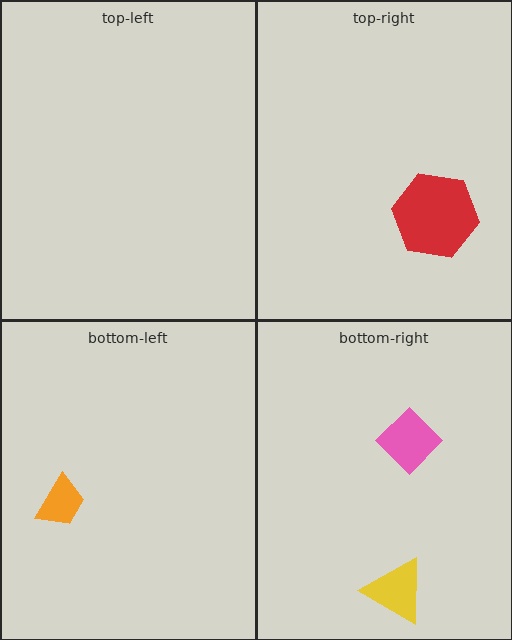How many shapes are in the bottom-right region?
2.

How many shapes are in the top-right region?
1.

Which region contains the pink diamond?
The bottom-right region.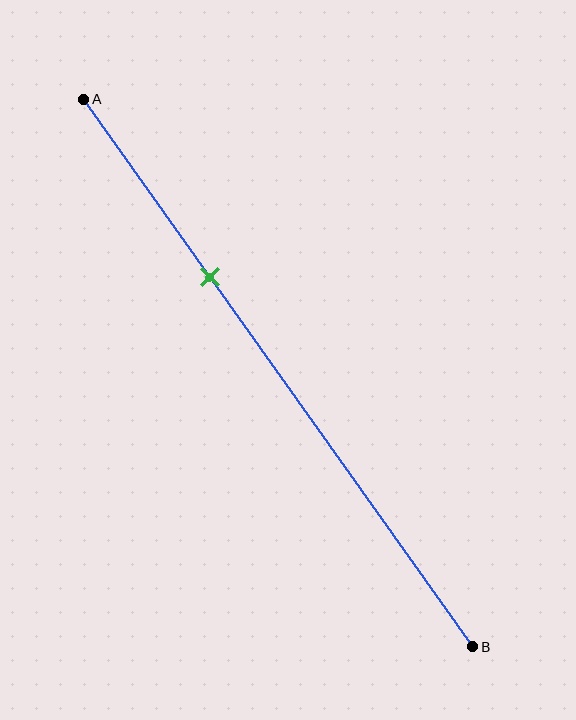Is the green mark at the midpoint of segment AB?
No, the mark is at about 35% from A, not at the 50% midpoint.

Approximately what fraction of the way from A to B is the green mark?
The green mark is approximately 35% of the way from A to B.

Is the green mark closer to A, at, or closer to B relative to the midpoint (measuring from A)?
The green mark is closer to point A than the midpoint of segment AB.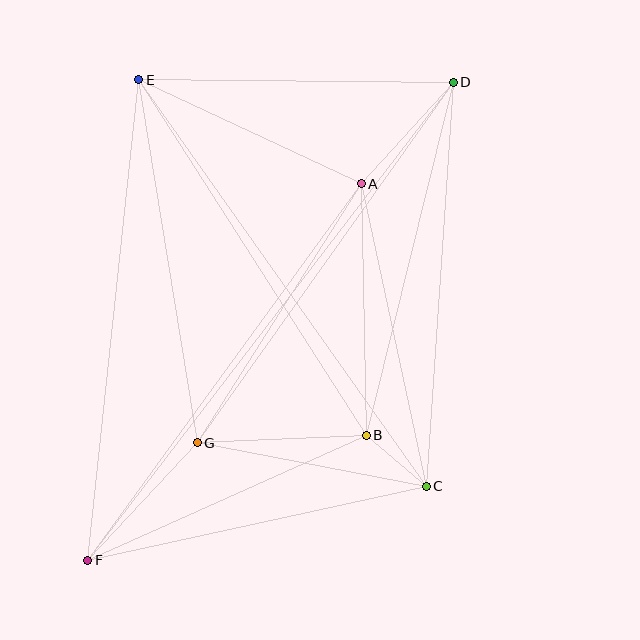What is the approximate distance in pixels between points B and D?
The distance between B and D is approximately 364 pixels.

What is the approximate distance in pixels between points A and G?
The distance between A and G is approximately 306 pixels.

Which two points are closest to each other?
Points B and C are closest to each other.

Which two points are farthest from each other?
Points D and F are farthest from each other.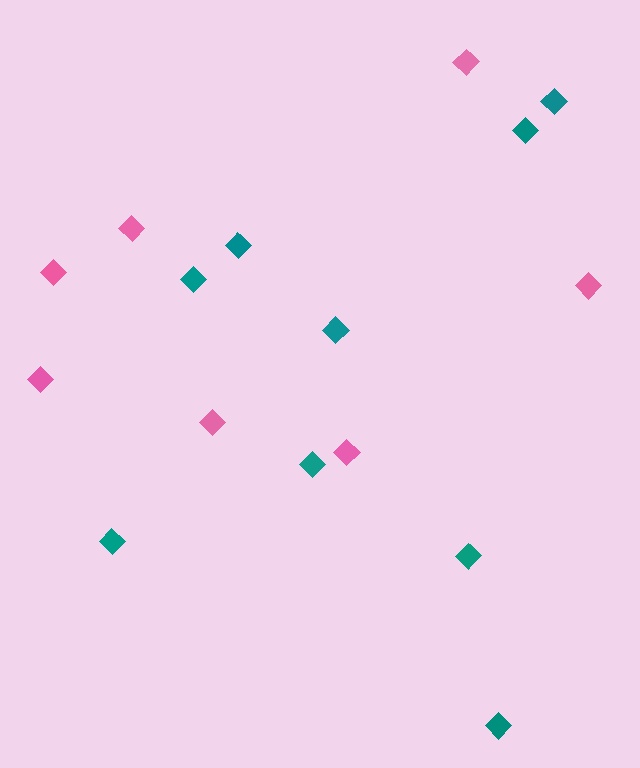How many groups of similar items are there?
There are 2 groups: one group of teal diamonds (9) and one group of pink diamonds (7).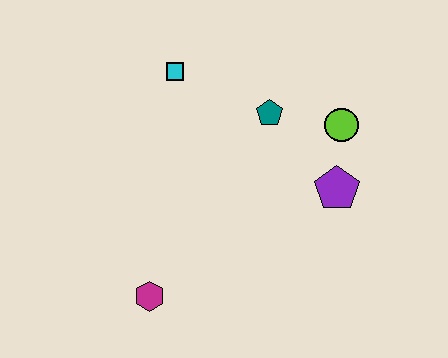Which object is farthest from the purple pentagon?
The magenta hexagon is farthest from the purple pentagon.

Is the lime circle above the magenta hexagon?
Yes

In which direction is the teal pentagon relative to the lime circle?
The teal pentagon is to the left of the lime circle.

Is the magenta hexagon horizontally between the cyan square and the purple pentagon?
No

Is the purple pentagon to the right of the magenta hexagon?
Yes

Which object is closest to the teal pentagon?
The lime circle is closest to the teal pentagon.